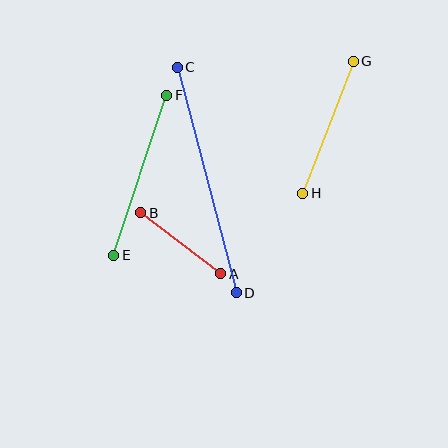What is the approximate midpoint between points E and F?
The midpoint is at approximately (140, 175) pixels.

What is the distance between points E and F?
The distance is approximately 168 pixels.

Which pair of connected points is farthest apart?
Points C and D are farthest apart.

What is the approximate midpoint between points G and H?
The midpoint is at approximately (328, 127) pixels.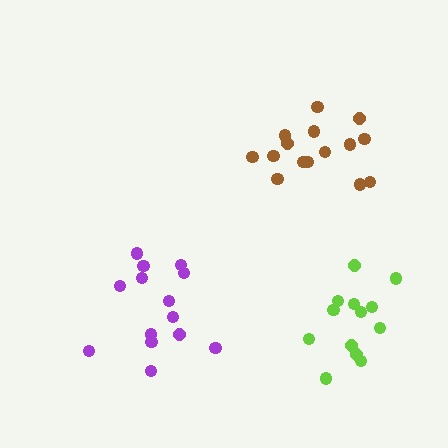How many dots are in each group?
Group 1: 15 dots, Group 2: 14 dots, Group 3: 13 dots (42 total).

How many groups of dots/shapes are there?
There are 3 groups.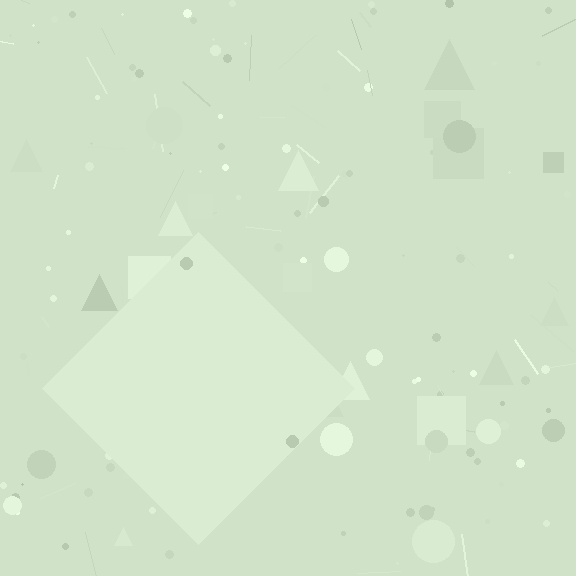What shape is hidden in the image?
A diamond is hidden in the image.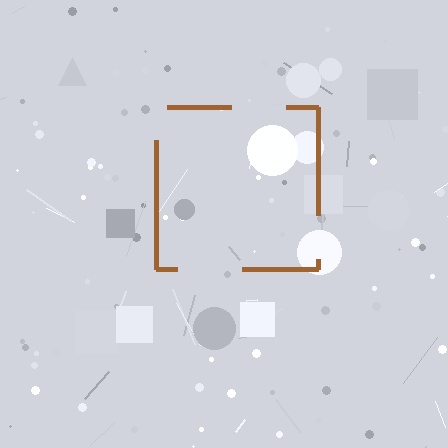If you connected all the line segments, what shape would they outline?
They would outline a square.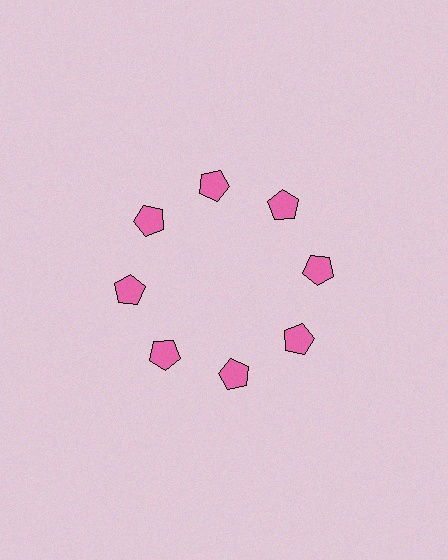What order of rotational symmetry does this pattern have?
This pattern has 8-fold rotational symmetry.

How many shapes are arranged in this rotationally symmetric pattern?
There are 8 shapes, arranged in 8 groups of 1.